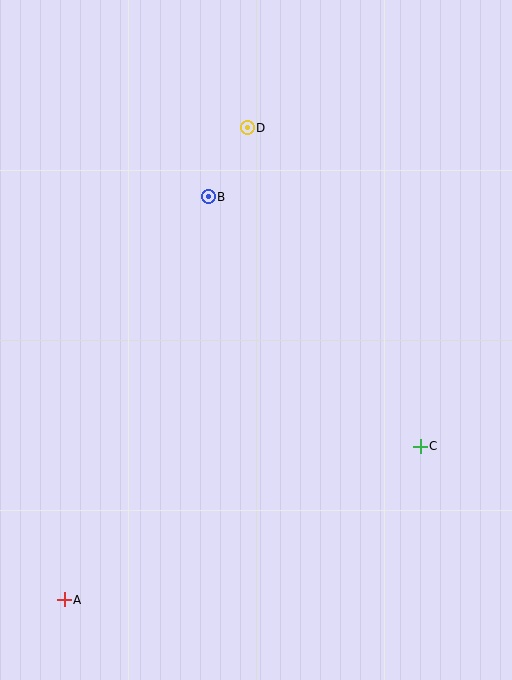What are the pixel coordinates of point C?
Point C is at (420, 446).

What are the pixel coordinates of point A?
Point A is at (64, 600).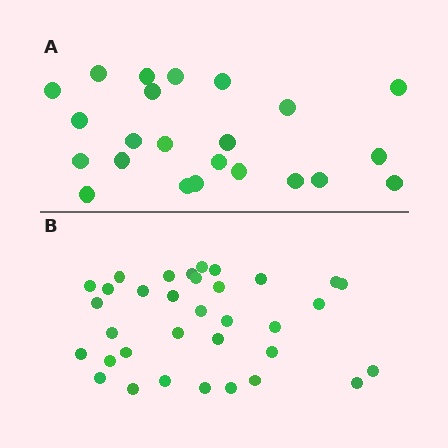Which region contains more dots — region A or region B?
Region B (the bottom region) has more dots.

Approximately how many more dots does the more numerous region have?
Region B has roughly 12 or so more dots than region A.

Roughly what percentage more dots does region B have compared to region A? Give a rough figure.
About 50% more.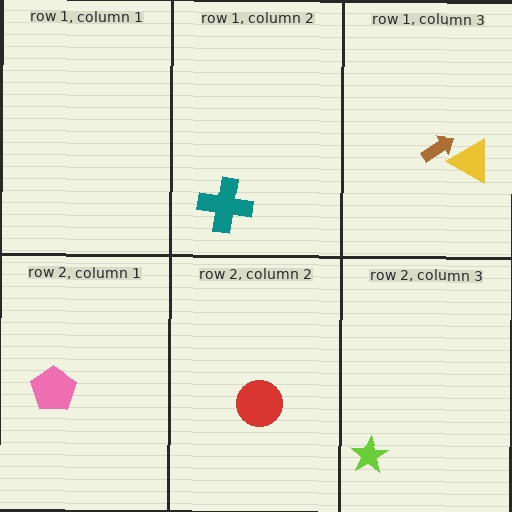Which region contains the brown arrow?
The row 1, column 3 region.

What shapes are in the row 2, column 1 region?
The pink pentagon.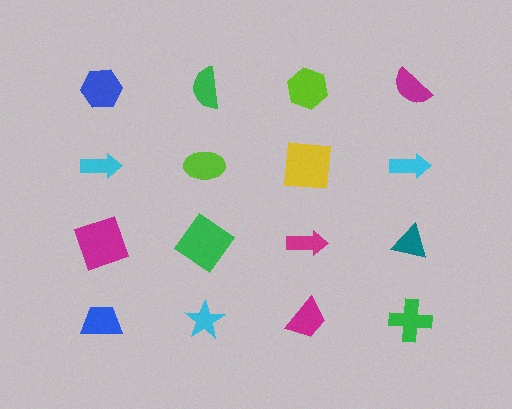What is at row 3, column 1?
A magenta square.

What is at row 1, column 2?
A green semicircle.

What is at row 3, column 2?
A green diamond.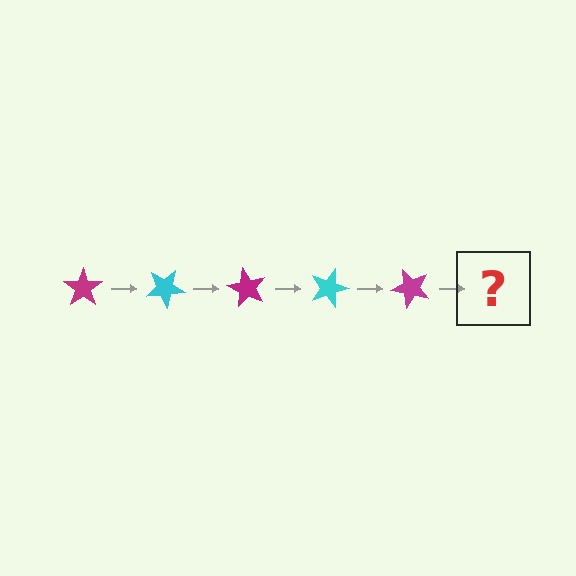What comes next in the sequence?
The next element should be a cyan star, rotated 150 degrees from the start.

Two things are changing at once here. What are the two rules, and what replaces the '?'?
The two rules are that it rotates 30 degrees each step and the color cycles through magenta and cyan. The '?' should be a cyan star, rotated 150 degrees from the start.